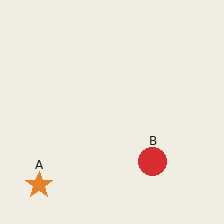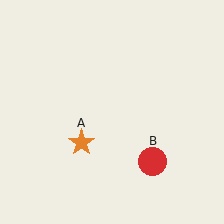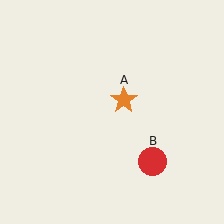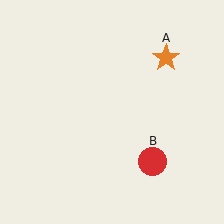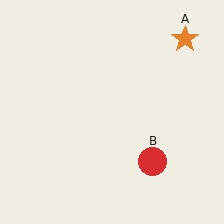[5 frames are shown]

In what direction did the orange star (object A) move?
The orange star (object A) moved up and to the right.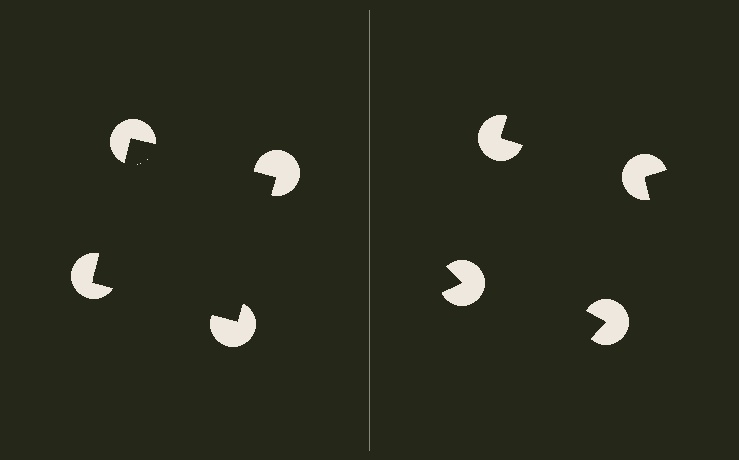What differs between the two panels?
The pac-man discs are positioned identically on both sides; only the wedge orientations differ. On the left they align to a square; on the right they are misaligned.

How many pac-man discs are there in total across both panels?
8 — 4 on each side.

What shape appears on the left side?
An illusory square.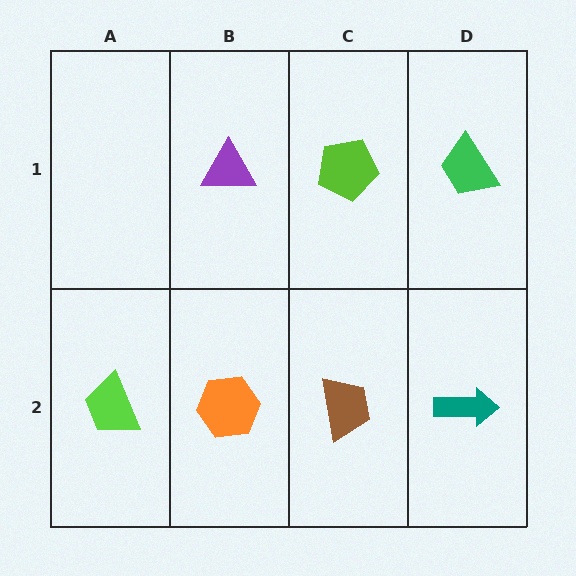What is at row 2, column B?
An orange hexagon.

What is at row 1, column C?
A lime pentagon.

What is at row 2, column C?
A brown trapezoid.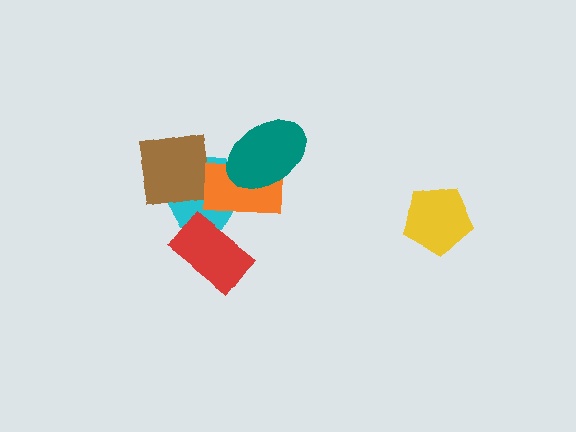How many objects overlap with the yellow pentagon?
0 objects overlap with the yellow pentagon.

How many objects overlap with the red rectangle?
1 object overlaps with the red rectangle.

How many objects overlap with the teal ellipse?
2 objects overlap with the teal ellipse.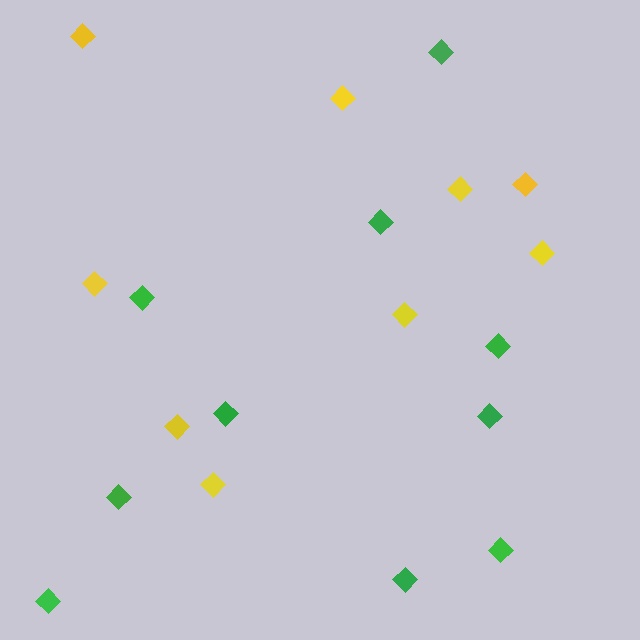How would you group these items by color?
There are 2 groups: one group of yellow diamonds (9) and one group of green diamonds (10).